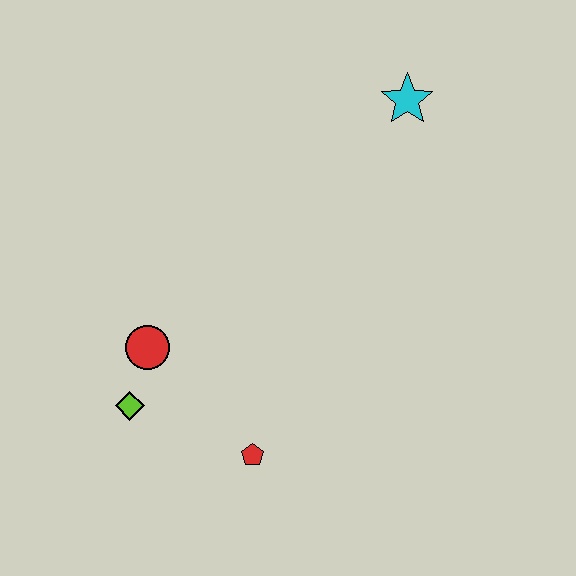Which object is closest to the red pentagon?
The lime diamond is closest to the red pentagon.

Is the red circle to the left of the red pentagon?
Yes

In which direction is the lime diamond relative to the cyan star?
The lime diamond is below the cyan star.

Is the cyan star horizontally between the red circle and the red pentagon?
No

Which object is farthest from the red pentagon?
The cyan star is farthest from the red pentagon.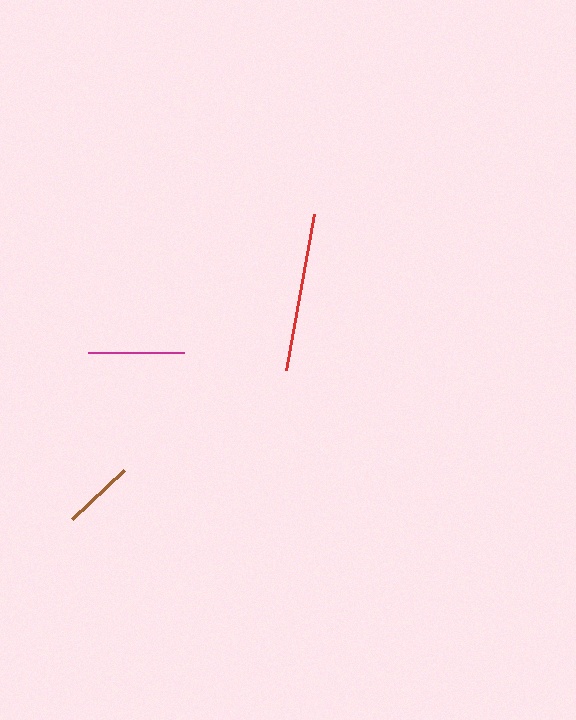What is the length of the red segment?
The red segment is approximately 158 pixels long.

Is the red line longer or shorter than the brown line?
The red line is longer than the brown line.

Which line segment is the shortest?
The brown line is the shortest at approximately 71 pixels.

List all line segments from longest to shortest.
From longest to shortest: red, magenta, brown.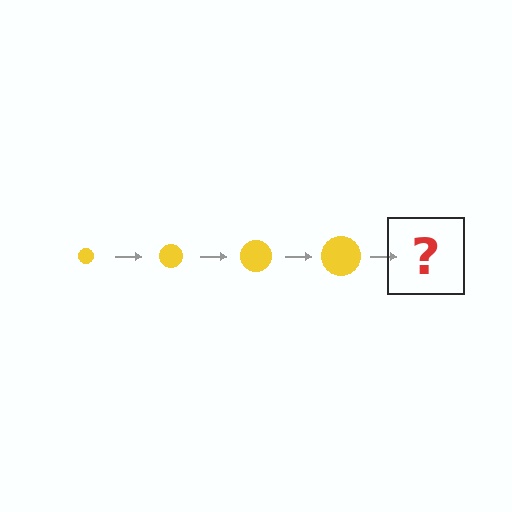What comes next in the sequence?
The next element should be a yellow circle, larger than the previous one.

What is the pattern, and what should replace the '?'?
The pattern is that the circle gets progressively larger each step. The '?' should be a yellow circle, larger than the previous one.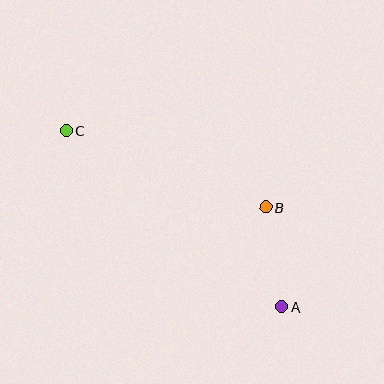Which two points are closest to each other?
Points A and B are closest to each other.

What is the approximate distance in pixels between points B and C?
The distance between B and C is approximately 213 pixels.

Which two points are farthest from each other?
Points A and C are farthest from each other.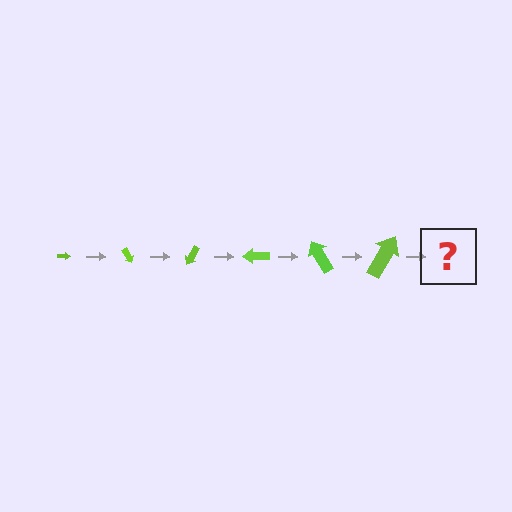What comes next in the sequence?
The next element should be an arrow, larger than the previous one and rotated 360 degrees from the start.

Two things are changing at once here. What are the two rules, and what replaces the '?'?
The two rules are that the arrow grows larger each step and it rotates 60 degrees each step. The '?' should be an arrow, larger than the previous one and rotated 360 degrees from the start.